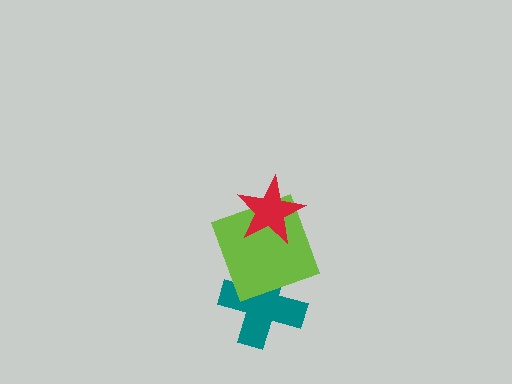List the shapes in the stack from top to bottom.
From top to bottom: the red star, the lime square, the teal cross.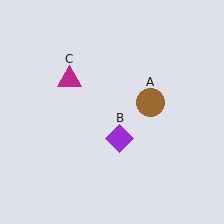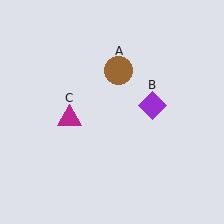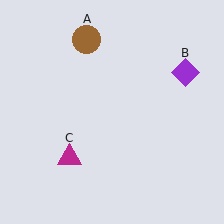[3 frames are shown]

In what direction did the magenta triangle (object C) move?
The magenta triangle (object C) moved down.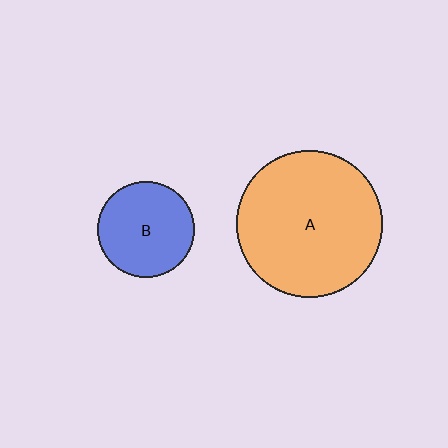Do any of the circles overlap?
No, none of the circles overlap.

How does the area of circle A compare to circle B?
Approximately 2.3 times.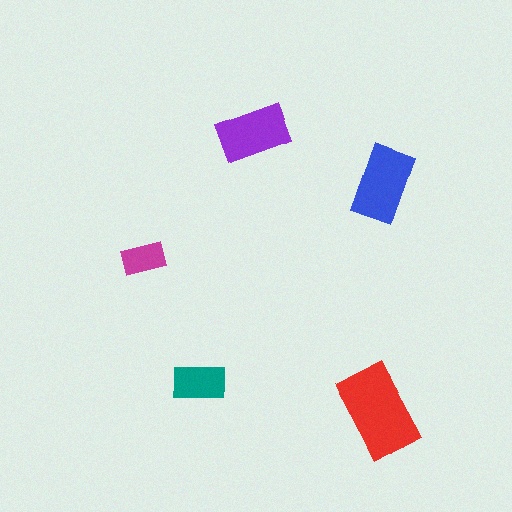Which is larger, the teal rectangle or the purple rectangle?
The purple one.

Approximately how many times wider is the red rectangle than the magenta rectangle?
About 2 times wider.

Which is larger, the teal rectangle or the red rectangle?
The red one.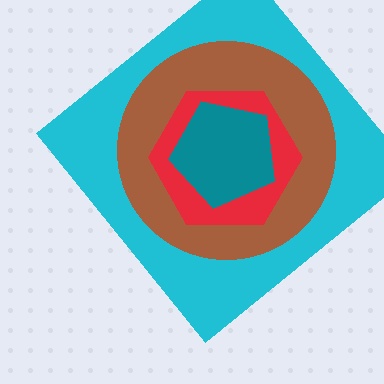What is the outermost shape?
The cyan diamond.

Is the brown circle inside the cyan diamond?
Yes.